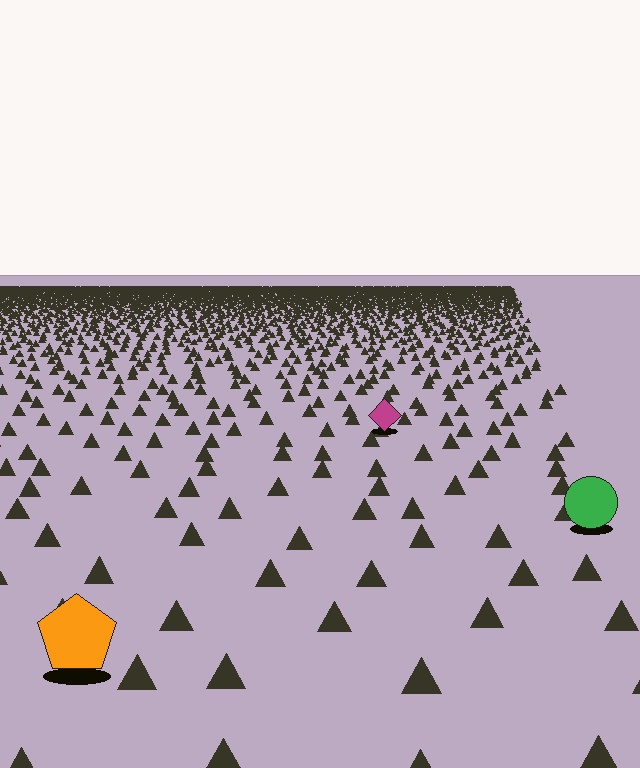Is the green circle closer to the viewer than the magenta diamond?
Yes. The green circle is closer — you can tell from the texture gradient: the ground texture is coarser near it.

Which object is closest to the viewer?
The orange pentagon is closest. The texture marks near it are larger and more spread out.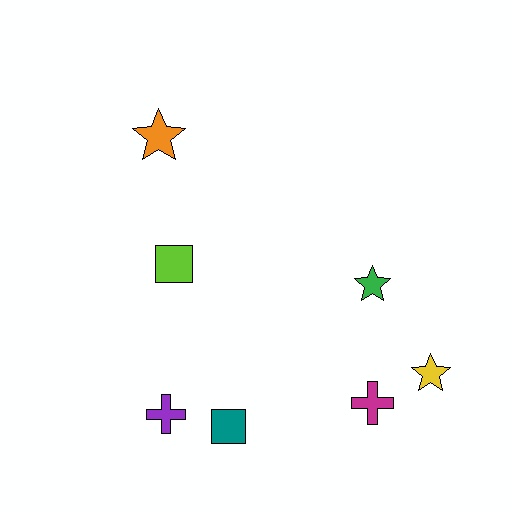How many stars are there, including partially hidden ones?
There are 3 stars.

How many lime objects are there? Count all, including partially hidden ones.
There is 1 lime object.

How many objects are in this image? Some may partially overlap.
There are 7 objects.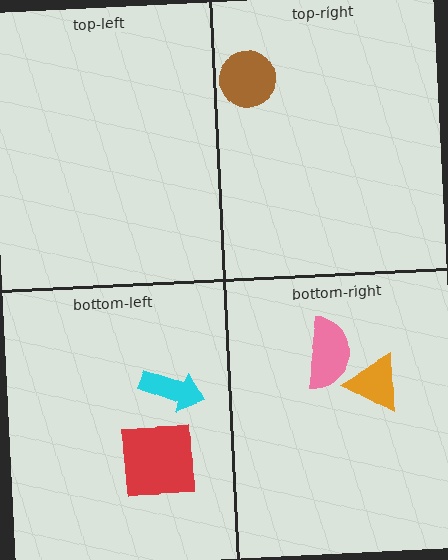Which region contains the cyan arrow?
The bottom-left region.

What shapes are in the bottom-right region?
The orange triangle, the pink semicircle.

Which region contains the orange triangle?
The bottom-right region.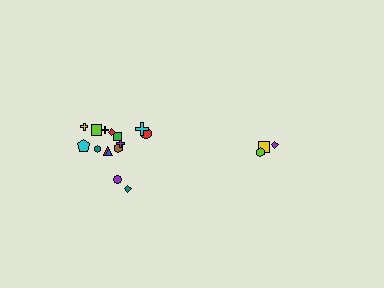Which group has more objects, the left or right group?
The left group.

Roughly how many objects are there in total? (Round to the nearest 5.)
Roughly 20 objects in total.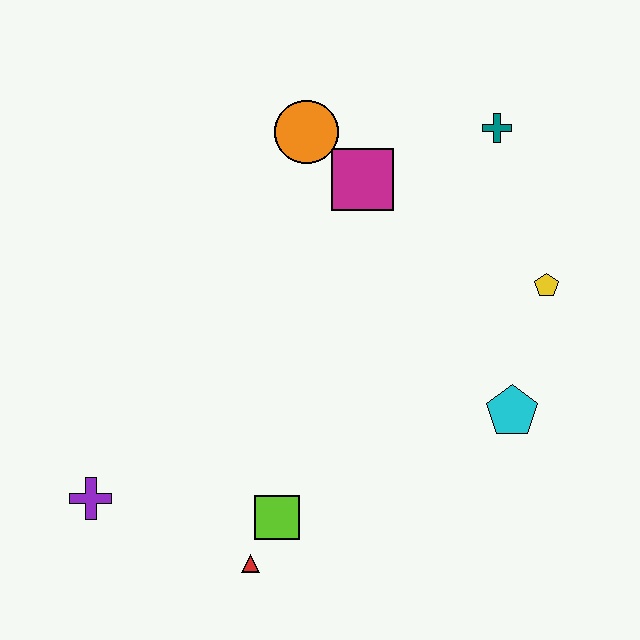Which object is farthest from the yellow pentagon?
The purple cross is farthest from the yellow pentagon.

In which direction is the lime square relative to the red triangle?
The lime square is above the red triangle.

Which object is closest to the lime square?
The red triangle is closest to the lime square.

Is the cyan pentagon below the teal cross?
Yes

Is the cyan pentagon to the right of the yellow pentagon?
No